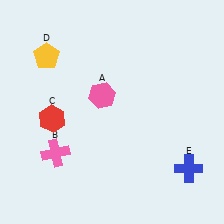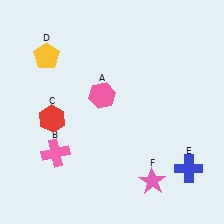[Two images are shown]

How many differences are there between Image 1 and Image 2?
There is 1 difference between the two images.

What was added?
A pink star (F) was added in Image 2.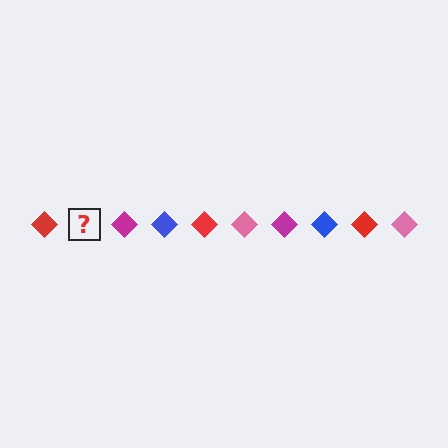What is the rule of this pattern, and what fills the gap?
The rule is that the pattern cycles through red, pink, magenta, blue diamonds. The gap should be filled with a pink diamond.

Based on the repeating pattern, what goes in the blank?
The blank should be a pink diamond.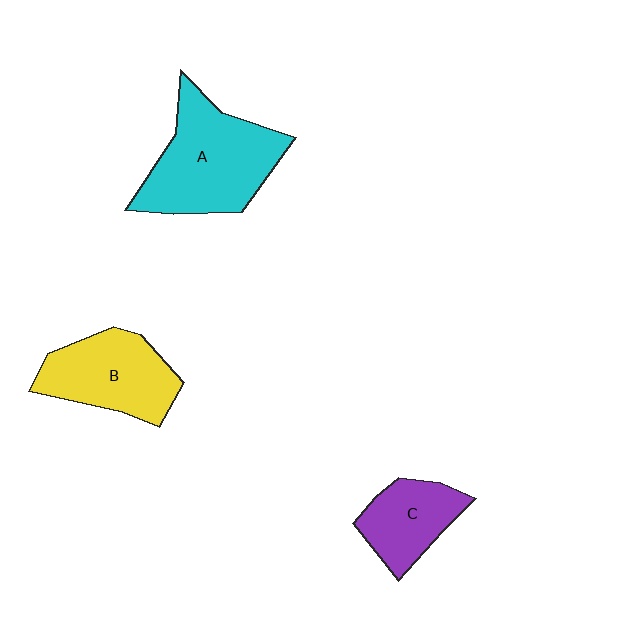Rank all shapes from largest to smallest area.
From largest to smallest: A (cyan), B (yellow), C (purple).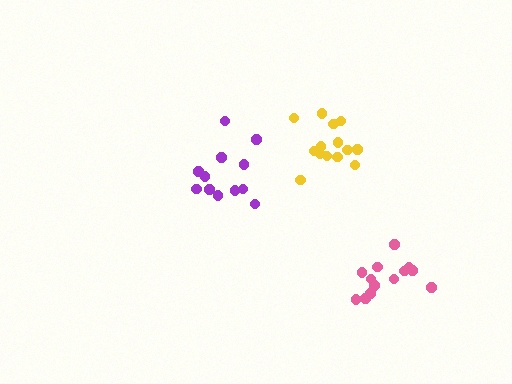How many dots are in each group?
Group 1: 14 dots, Group 2: 12 dots, Group 3: 13 dots (39 total).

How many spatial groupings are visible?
There are 3 spatial groupings.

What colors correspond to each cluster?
The clusters are colored: yellow, purple, pink.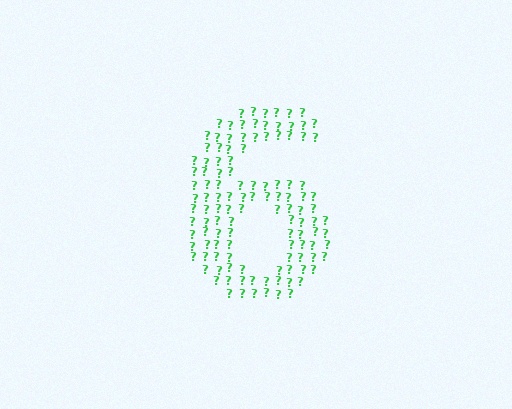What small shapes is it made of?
It is made of small question marks.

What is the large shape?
The large shape is the digit 6.